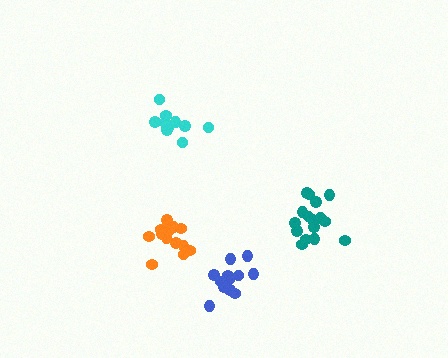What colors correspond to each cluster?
The clusters are colored: teal, cyan, blue, orange.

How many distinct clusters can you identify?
There are 4 distinct clusters.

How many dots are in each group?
Group 1: 17 dots, Group 2: 11 dots, Group 3: 12 dots, Group 4: 14 dots (54 total).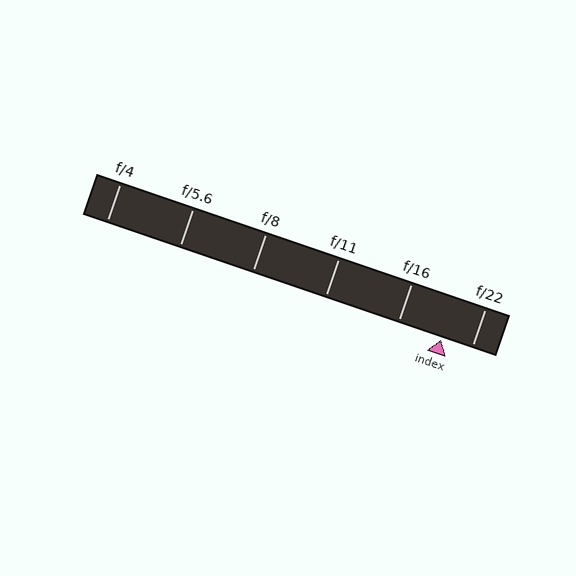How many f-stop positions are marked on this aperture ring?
There are 6 f-stop positions marked.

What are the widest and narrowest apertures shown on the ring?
The widest aperture shown is f/4 and the narrowest is f/22.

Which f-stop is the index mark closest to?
The index mark is closest to f/22.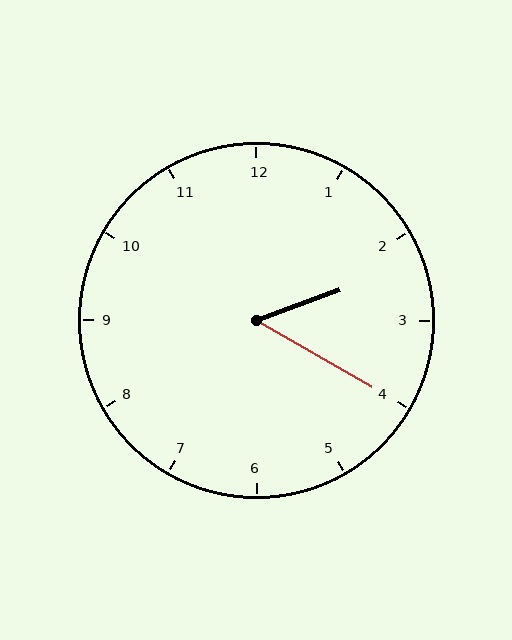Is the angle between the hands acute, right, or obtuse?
It is acute.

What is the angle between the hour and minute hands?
Approximately 50 degrees.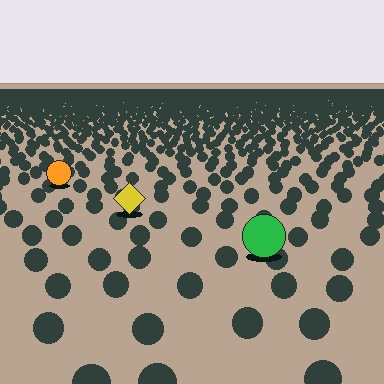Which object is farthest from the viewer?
The orange circle is farthest from the viewer. It appears smaller and the ground texture around it is denser.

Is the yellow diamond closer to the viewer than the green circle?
No. The green circle is closer — you can tell from the texture gradient: the ground texture is coarser near it.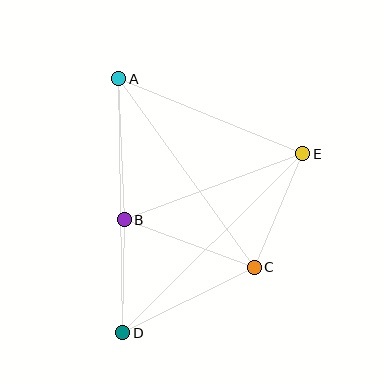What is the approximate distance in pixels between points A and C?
The distance between A and C is approximately 232 pixels.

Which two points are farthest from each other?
Points A and D are farthest from each other.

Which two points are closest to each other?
Points B and D are closest to each other.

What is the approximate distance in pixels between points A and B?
The distance between A and B is approximately 141 pixels.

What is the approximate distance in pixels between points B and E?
The distance between B and E is approximately 190 pixels.